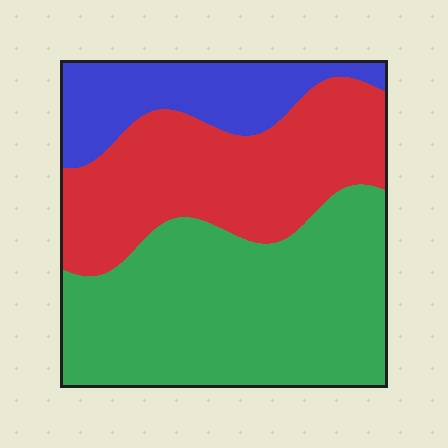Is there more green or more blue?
Green.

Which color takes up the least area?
Blue, at roughly 20%.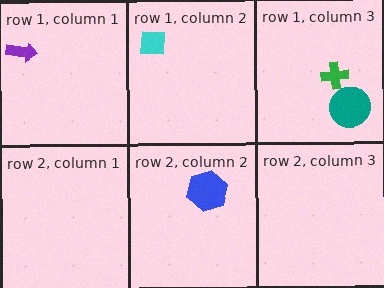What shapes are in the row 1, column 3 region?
The teal circle, the green cross.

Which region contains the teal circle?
The row 1, column 3 region.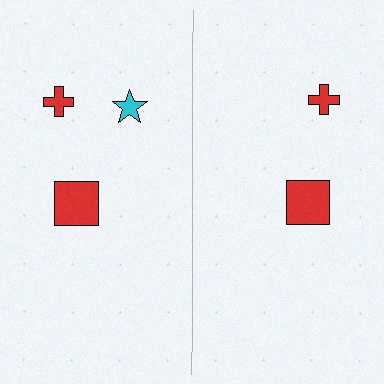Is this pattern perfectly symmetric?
No, the pattern is not perfectly symmetric. A cyan star is missing from the right side.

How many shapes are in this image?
There are 5 shapes in this image.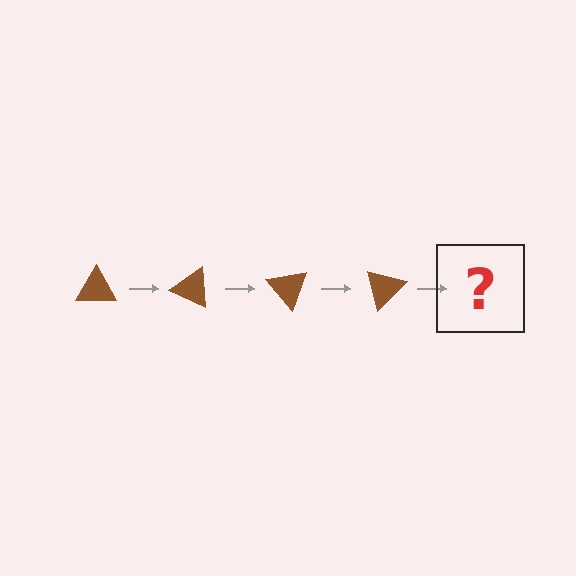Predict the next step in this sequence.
The next step is a brown triangle rotated 100 degrees.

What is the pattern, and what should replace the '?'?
The pattern is that the triangle rotates 25 degrees each step. The '?' should be a brown triangle rotated 100 degrees.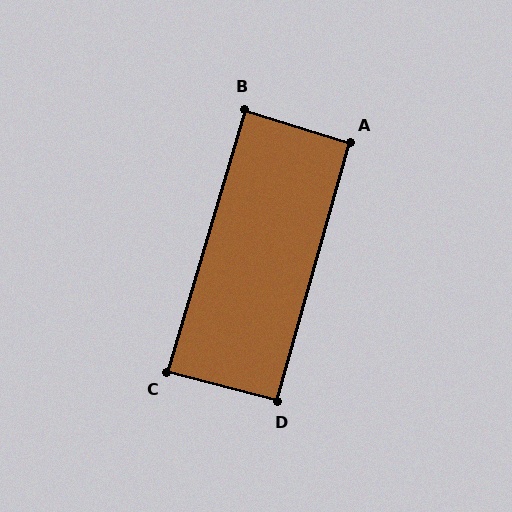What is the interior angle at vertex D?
Approximately 91 degrees (approximately right).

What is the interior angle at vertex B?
Approximately 89 degrees (approximately right).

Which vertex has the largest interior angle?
A, at approximately 92 degrees.